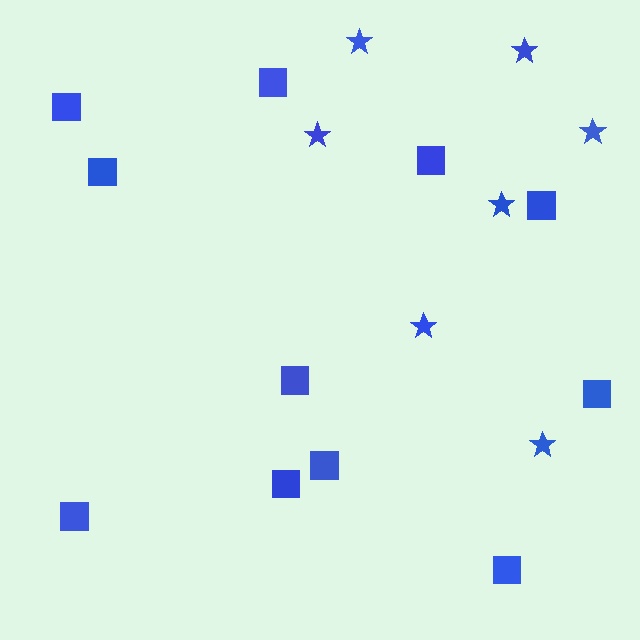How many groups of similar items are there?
There are 2 groups: one group of stars (7) and one group of squares (11).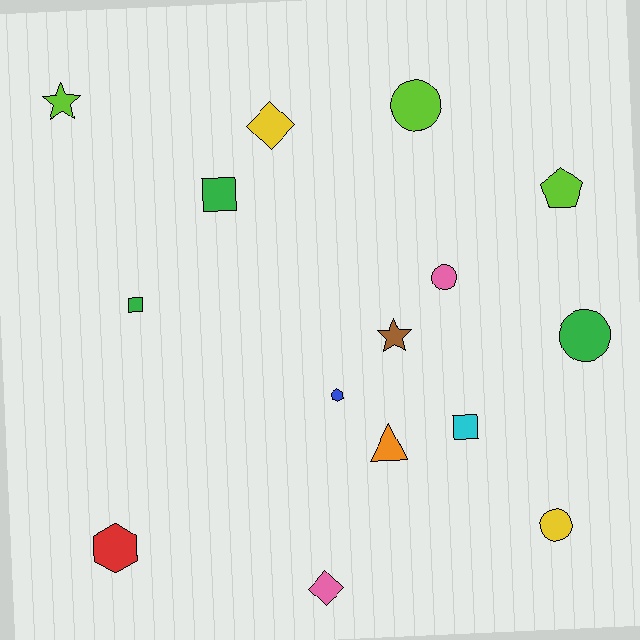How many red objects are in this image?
There is 1 red object.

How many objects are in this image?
There are 15 objects.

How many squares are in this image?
There are 3 squares.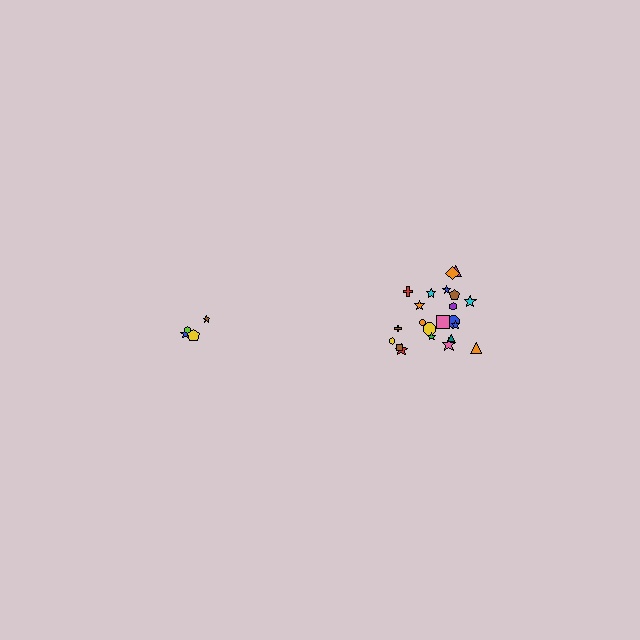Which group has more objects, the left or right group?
The right group.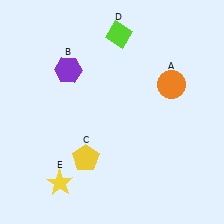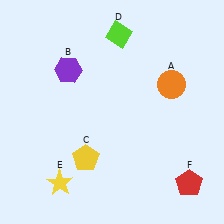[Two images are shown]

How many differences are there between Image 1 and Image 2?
There is 1 difference between the two images.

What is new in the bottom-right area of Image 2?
A red pentagon (F) was added in the bottom-right area of Image 2.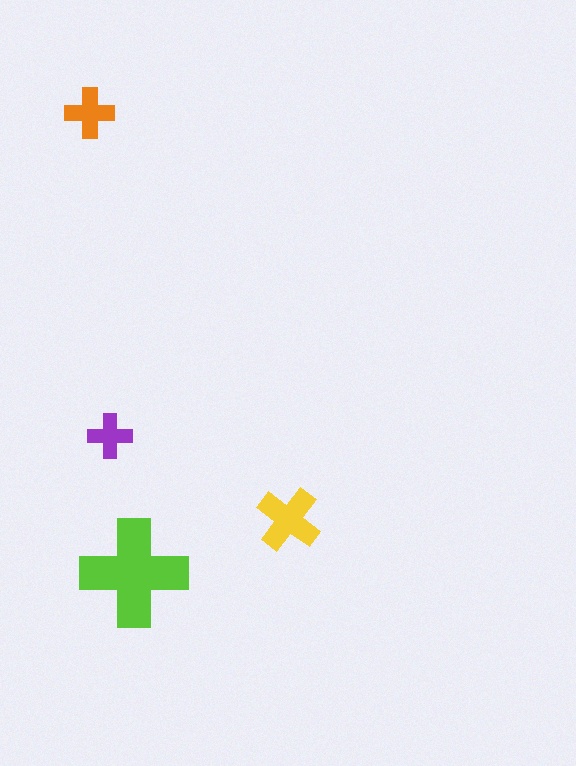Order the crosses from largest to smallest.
the lime one, the yellow one, the orange one, the purple one.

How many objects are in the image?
There are 4 objects in the image.